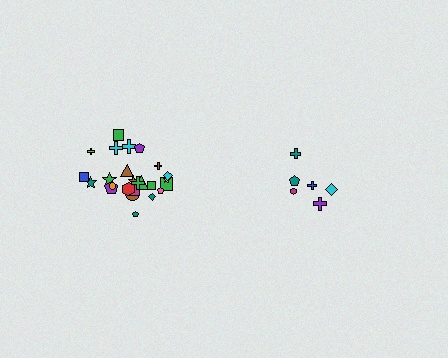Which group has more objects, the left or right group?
The left group.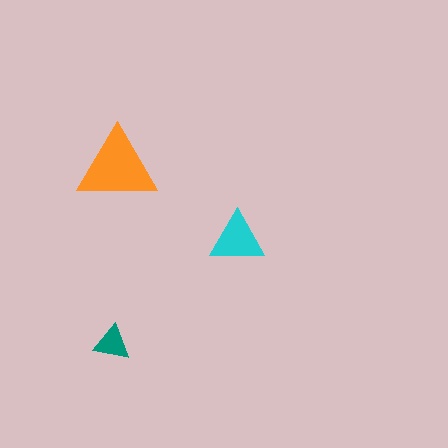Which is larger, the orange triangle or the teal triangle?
The orange one.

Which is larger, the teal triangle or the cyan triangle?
The cyan one.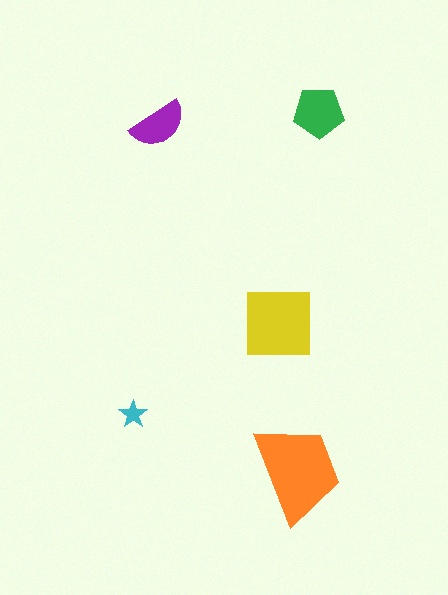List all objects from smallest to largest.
The cyan star, the purple semicircle, the green pentagon, the yellow square, the orange trapezoid.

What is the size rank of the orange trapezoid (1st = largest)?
1st.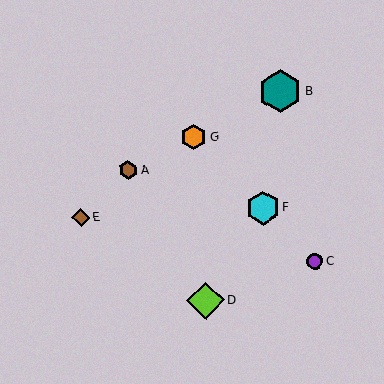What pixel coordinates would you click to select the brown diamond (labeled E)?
Click at (81, 217) to select the brown diamond E.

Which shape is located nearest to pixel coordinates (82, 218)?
The brown diamond (labeled E) at (81, 217) is nearest to that location.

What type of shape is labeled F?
Shape F is a cyan hexagon.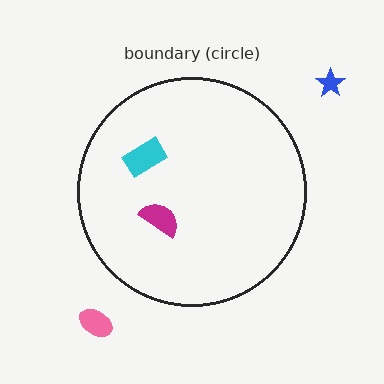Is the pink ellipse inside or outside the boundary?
Outside.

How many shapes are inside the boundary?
2 inside, 2 outside.